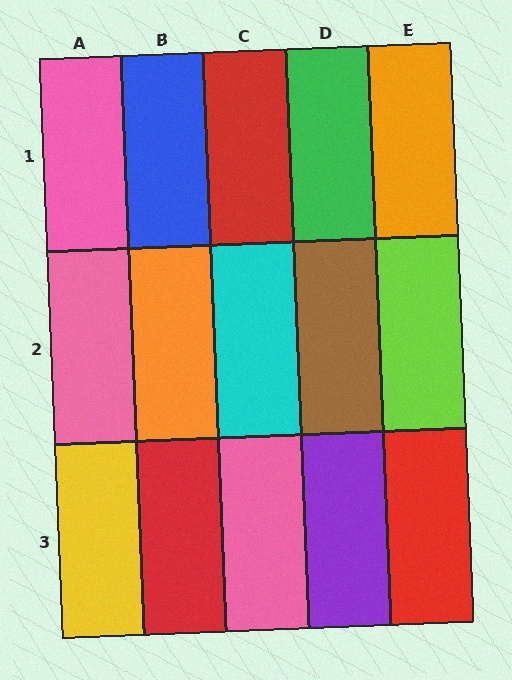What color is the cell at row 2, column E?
Lime.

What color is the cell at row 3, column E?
Red.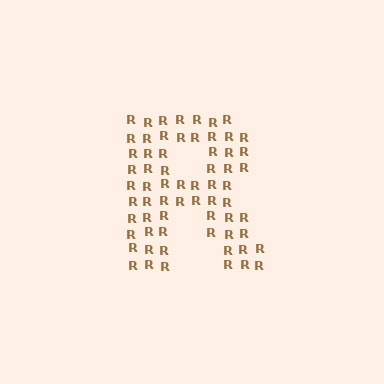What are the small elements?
The small elements are letter R's.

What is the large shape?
The large shape is the letter R.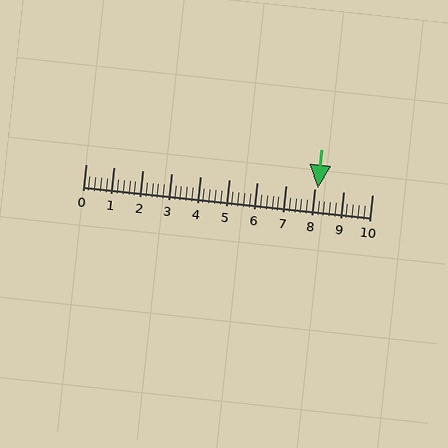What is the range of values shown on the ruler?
The ruler shows values from 0 to 10.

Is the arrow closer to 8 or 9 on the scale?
The arrow is closer to 8.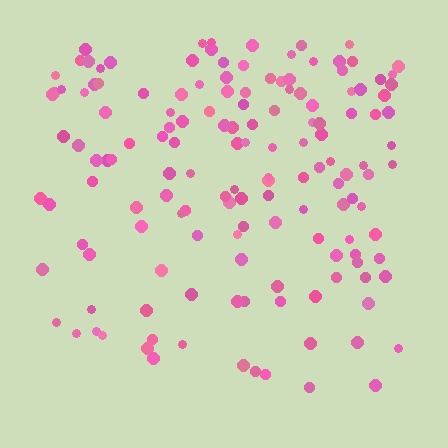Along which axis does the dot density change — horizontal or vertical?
Vertical.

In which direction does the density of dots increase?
From bottom to top, with the top side densest.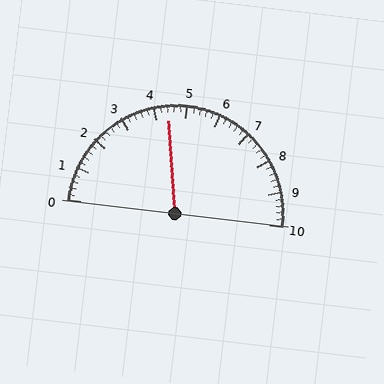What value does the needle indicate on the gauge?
The needle indicates approximately 4.4.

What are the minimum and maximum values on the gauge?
The gauge ranges from 0 to 10.